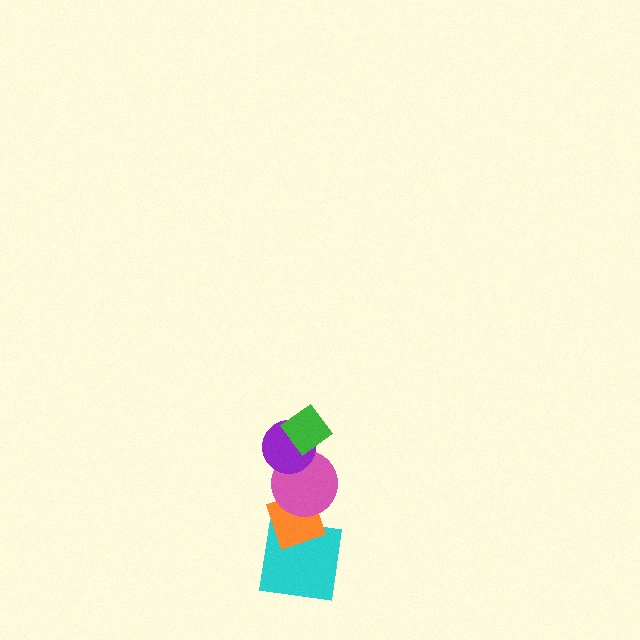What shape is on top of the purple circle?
The green diamond is on top of the purple circle.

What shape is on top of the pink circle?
The purple circle is on top of the pink circle.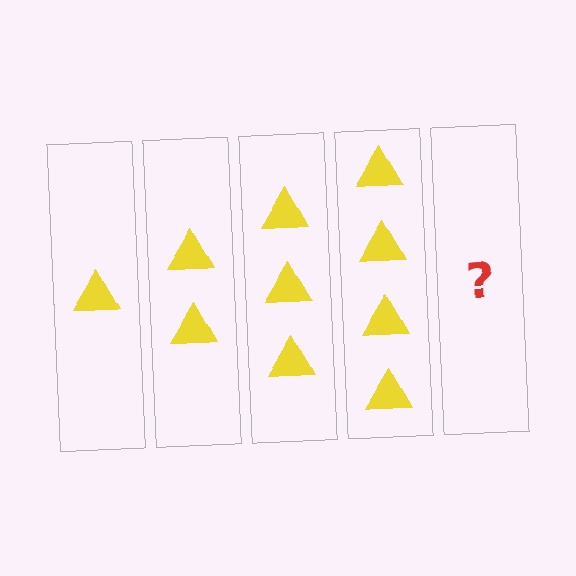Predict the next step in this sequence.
The next step is 5 triangles.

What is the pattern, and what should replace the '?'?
The pattern is that each step adds one more triangle. The '?' should be 5 triangles.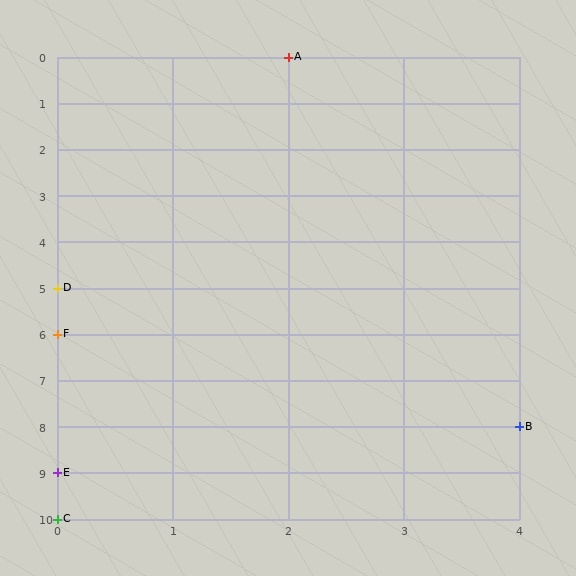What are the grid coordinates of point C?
Point C is at grid coordinates (0, 10).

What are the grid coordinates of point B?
Point B is at grid coordinates (4, 8).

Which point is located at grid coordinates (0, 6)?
Point F is at (0, 6).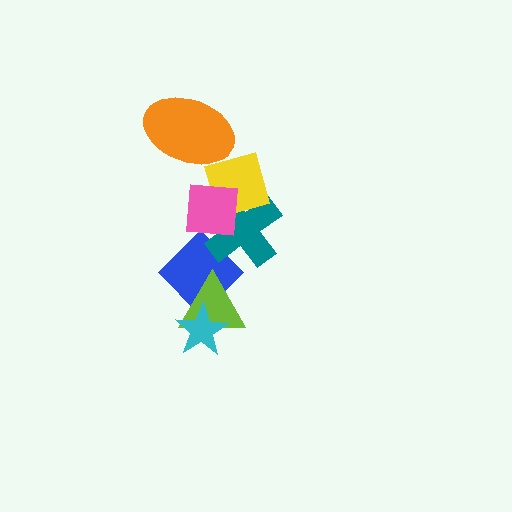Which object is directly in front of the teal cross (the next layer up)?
The yellow diamond is directly in front of the teal cross.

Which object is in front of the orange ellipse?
The yellow diamond is in front of the orange ellipse.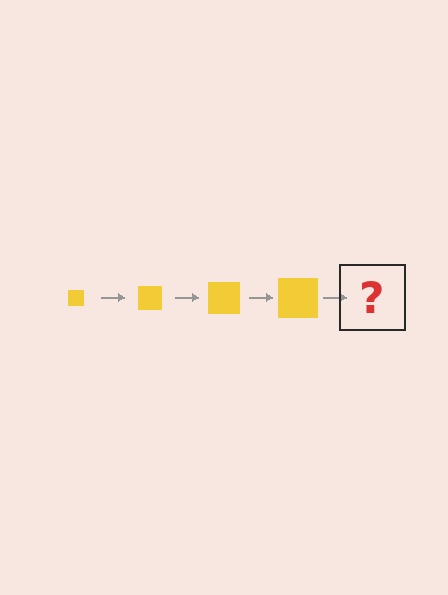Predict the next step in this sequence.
The next step is a yellow square, larger than the previous one.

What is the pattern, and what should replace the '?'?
The pattern is that the square gets progressively larger each step. The '?' should be a yellow square, larger than the previous one.